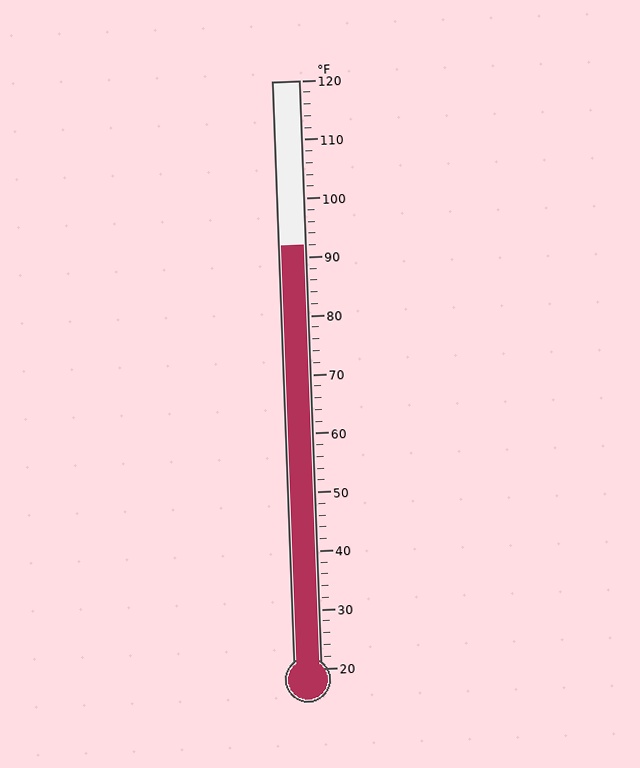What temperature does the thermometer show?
The thermometer shows approximately 92°F.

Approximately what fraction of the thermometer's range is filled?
The thermometer is filled to approximately 70% of its range.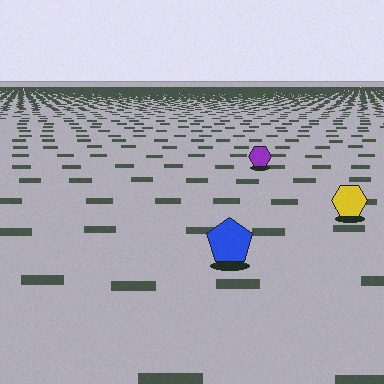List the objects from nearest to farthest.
From nearest to farthest: the blue pentagon, the yellow hexagon, the purple hexagon.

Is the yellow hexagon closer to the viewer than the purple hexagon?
Yes. The yellow hexagon is closer — you can tell from the texture gradient: the ground texture is coarser near it.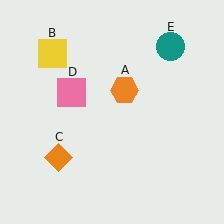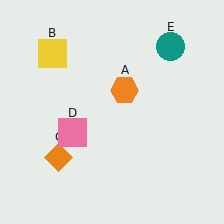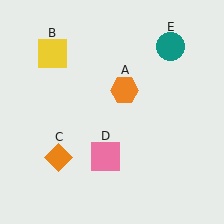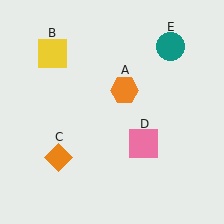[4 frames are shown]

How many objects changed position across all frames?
1 object changed position: pink square (object D).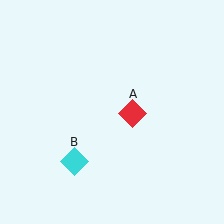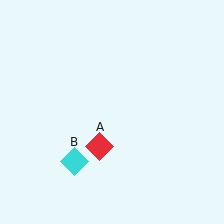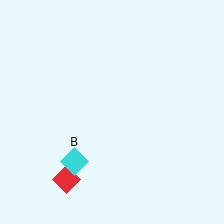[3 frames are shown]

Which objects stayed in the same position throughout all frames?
Cyan diamond (object B) remained stationary.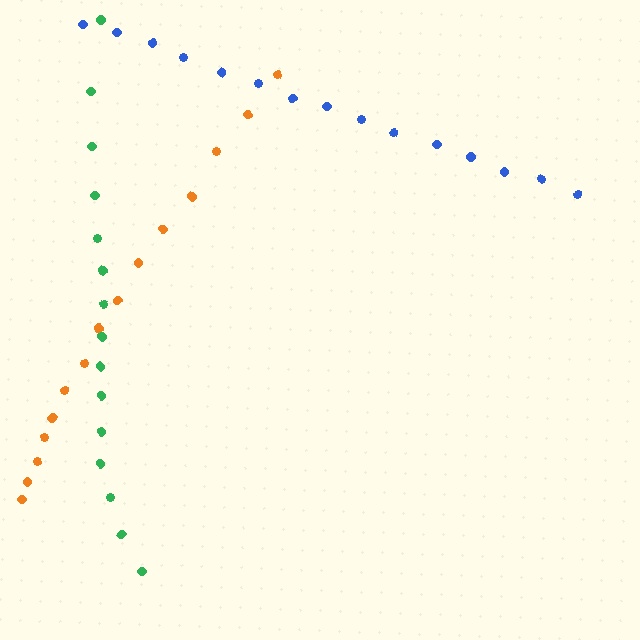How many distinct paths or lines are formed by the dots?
There are 3 distinct paths.